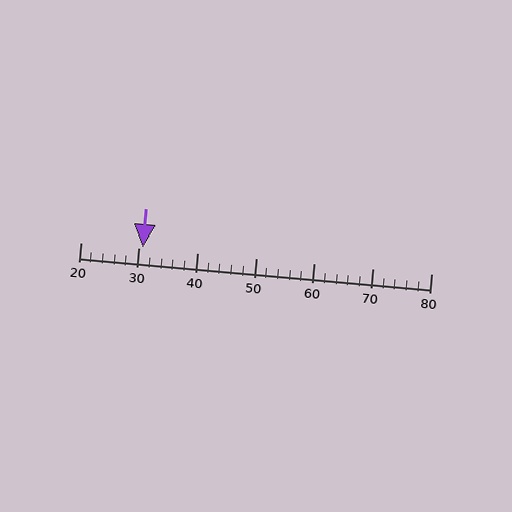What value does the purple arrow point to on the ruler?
The purple arrow points to approximately 31.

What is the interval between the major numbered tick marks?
The major tick marks are spaced 10 units apart.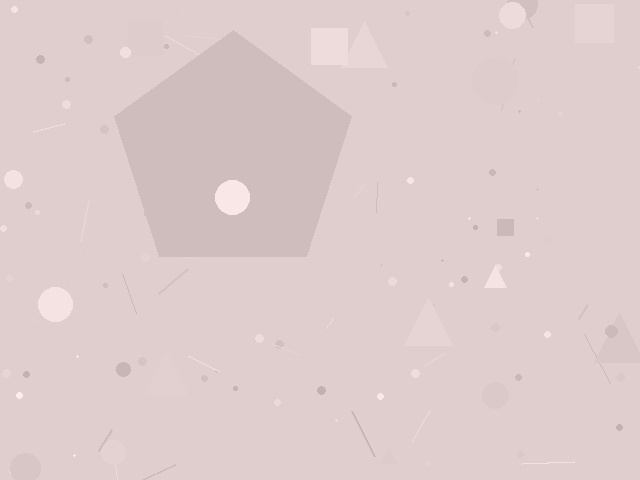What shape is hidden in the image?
A pentagon is hidden in the image.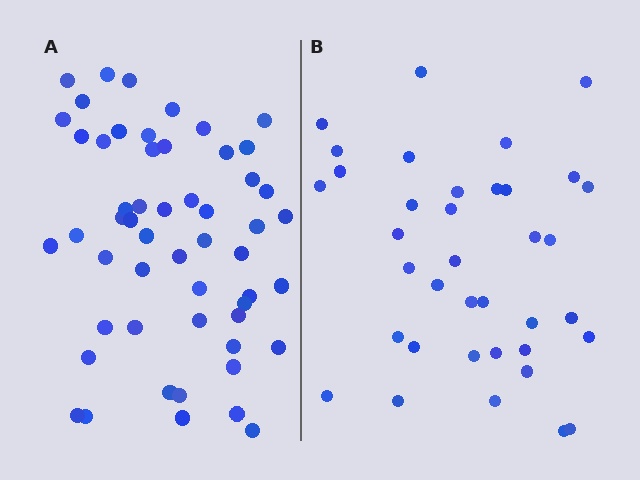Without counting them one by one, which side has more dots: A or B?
Region A (the left region) has more dots.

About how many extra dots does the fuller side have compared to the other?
Region A has approximately 15 more dots than region B.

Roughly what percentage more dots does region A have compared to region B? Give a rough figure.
About 45% more.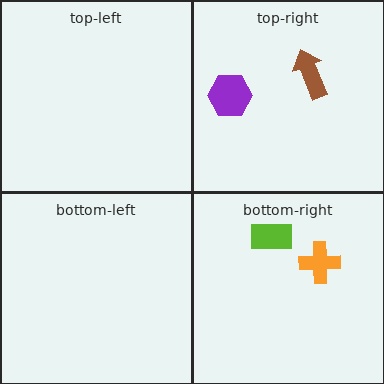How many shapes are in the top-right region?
2.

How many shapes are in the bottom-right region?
2.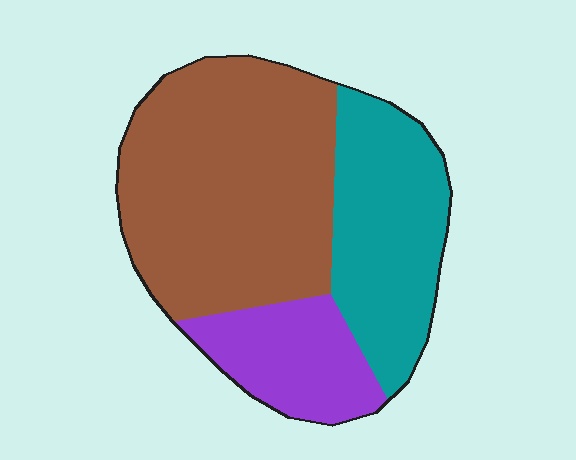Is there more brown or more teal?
Brown.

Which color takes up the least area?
Purple, at roughly 20%.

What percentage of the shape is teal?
Teal covers around 30% of the shape.